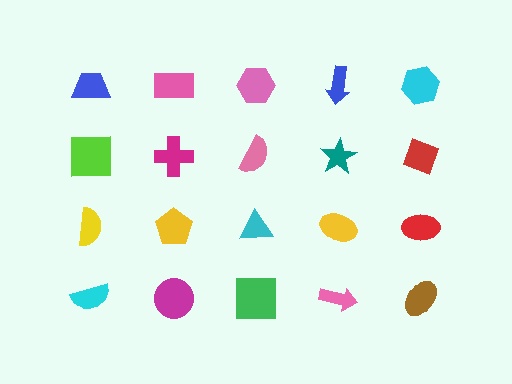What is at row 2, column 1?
A lime square.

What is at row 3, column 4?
A yellow ellipse.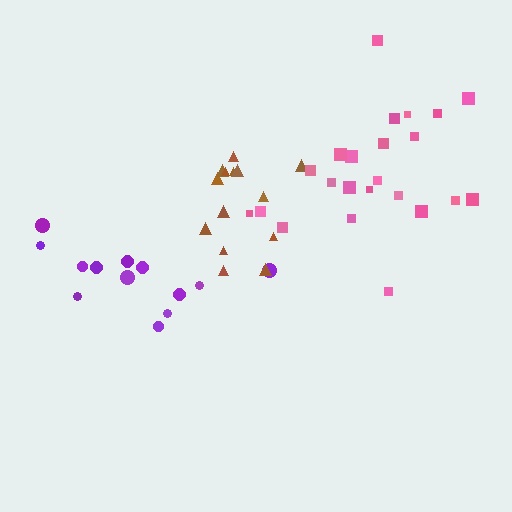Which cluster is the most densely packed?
Brown.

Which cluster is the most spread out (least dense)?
Purple.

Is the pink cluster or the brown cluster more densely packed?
Brown.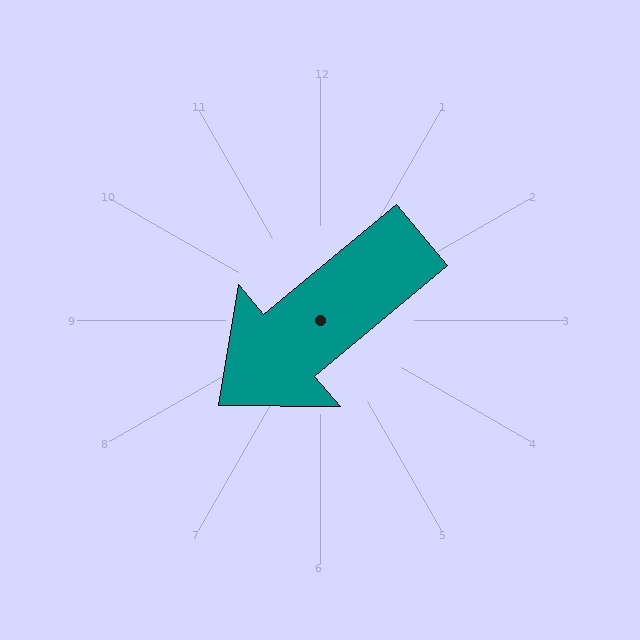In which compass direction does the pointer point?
Southwest.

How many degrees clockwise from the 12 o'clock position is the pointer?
Approximately 230 degrees.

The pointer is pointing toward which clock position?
Roughly 8 o'clock.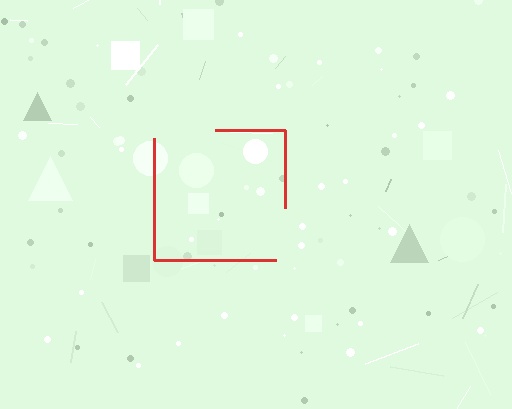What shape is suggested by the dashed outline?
The dashed outline suggests a square.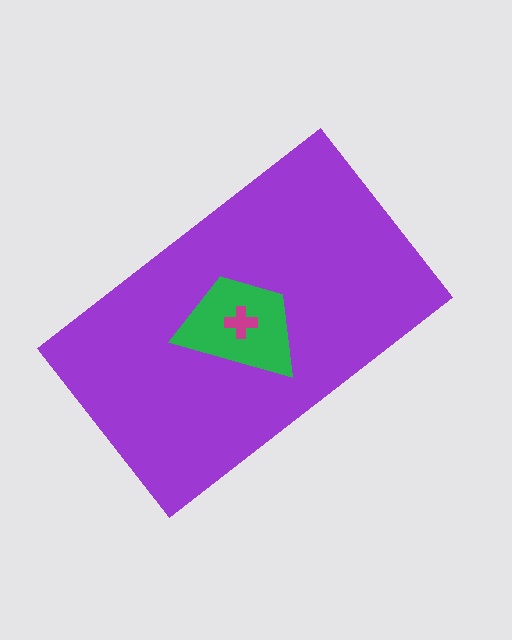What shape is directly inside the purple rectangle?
The green trapezoid.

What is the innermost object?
The magenta cross.